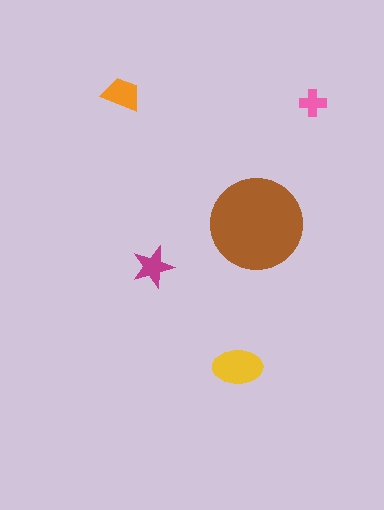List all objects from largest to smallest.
The brown circle, the yellow ellipse, the orange trapezoid, the magenta star, the pink cross.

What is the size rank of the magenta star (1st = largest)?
4th.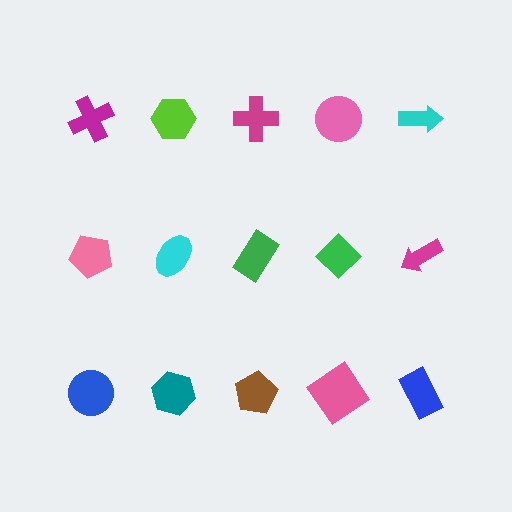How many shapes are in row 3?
5 shapes.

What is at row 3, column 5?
A blue rectangle.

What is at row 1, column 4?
A pink circle.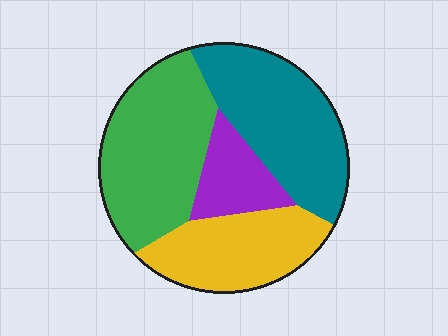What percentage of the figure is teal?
Teal covers 31% of the figure.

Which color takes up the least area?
Purple, at roughly 10%.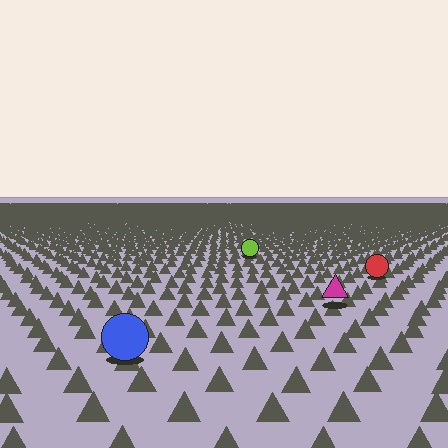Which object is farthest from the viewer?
The lime circle is farthest from the viewer. It appears smaller and the ground texture around it is denser.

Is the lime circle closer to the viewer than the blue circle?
No. The blue circle is closer — you can tell from the texture gradient: the ground texture is coarser near it.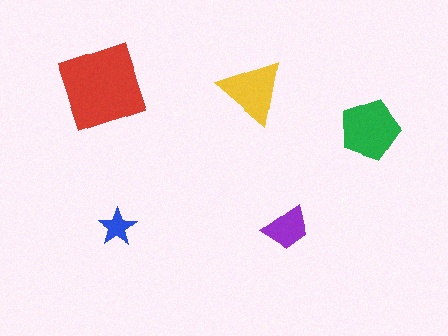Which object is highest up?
The red diamond is topmost.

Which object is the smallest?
The blue star.